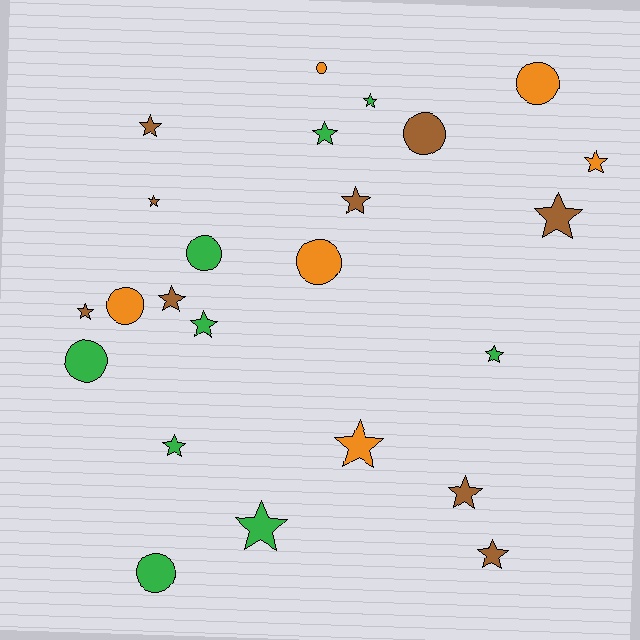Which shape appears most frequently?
Star, with 16 objects.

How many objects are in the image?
There are 24 objects.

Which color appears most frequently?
Green, with 9 objects.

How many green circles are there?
There are 3 green circles.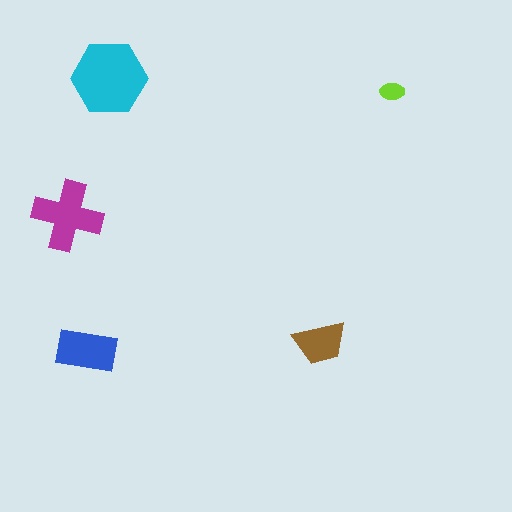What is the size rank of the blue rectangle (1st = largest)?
3rd.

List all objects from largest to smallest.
The cyan hexagon, the magenta cross, the blue rectangle, the brown trapezoid, the lime ellipse.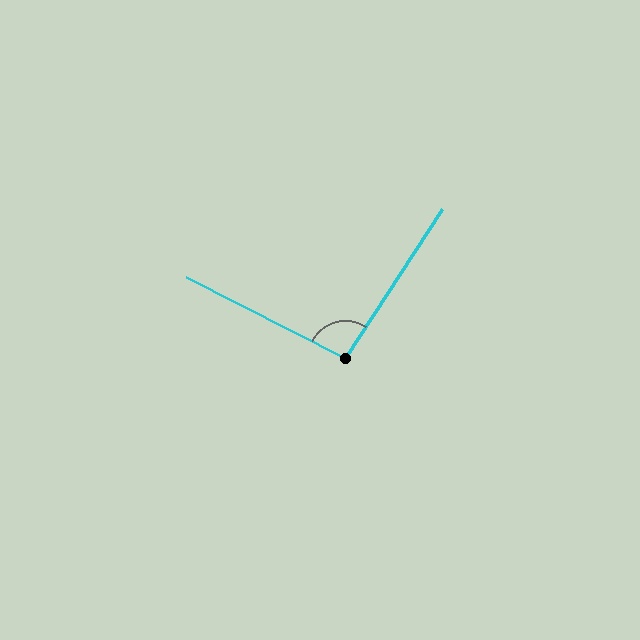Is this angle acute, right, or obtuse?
It is obtuse.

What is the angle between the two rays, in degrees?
Approximately 96 degrees.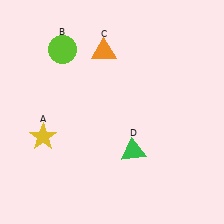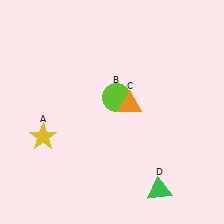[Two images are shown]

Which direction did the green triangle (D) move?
The green triangle (D) moved down.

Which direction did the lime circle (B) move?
The lime circle (B) moved right.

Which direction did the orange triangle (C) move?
The orange triangle (C) moved down.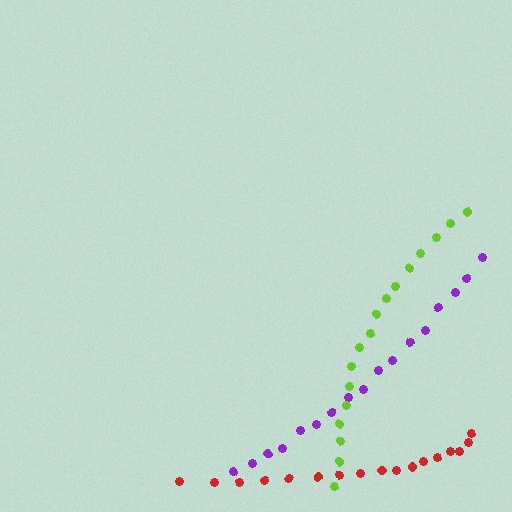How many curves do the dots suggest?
There are 3 distinct paths.